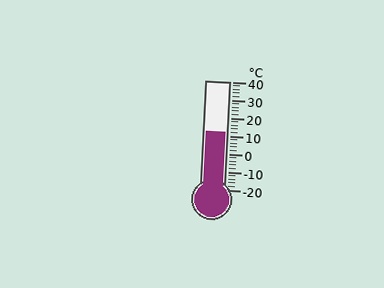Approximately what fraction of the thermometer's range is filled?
The thermometer is filled to approximately 55% of its range.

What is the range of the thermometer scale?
The thermometer scale ranges from -20°C to 40°C.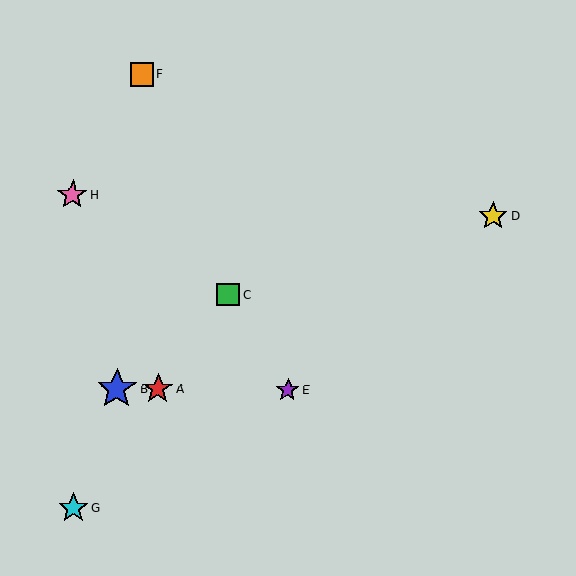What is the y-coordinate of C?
Object C is at y≈294.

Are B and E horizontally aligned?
Yes, both are at y≈389.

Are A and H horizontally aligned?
No, A is at y≈389 and H is at y≈195.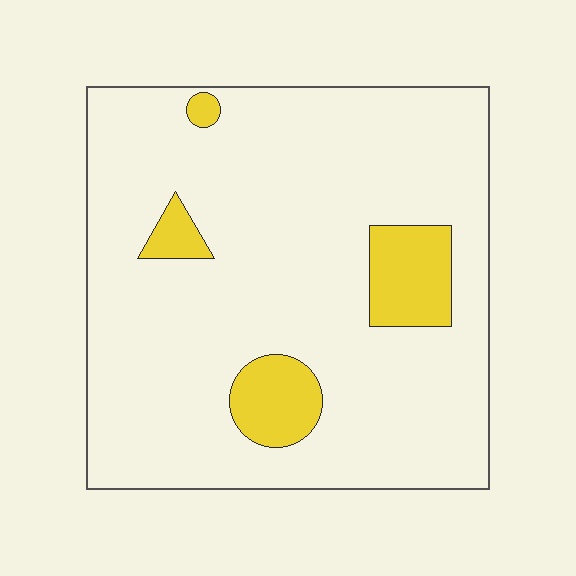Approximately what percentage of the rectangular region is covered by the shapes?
Approximately 10%.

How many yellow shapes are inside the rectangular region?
4.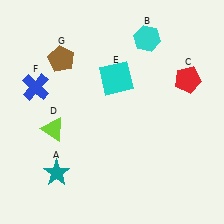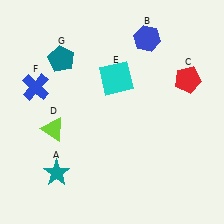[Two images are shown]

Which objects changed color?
B changed from cyan to blue. G changed from brown to teal.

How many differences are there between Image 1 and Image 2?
There are 2 differences between the two images.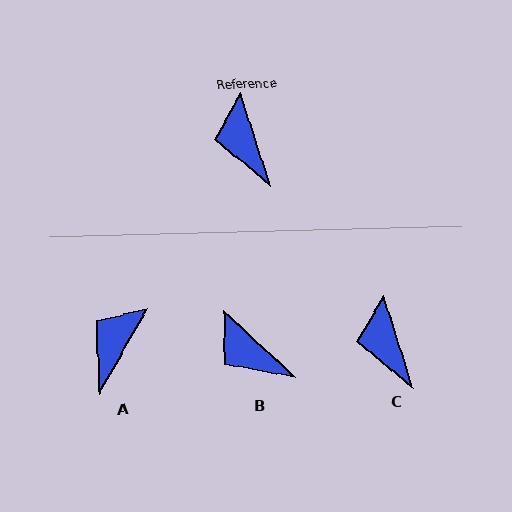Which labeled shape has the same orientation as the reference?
C.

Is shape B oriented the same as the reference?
No, it is off by about 29 degrees.